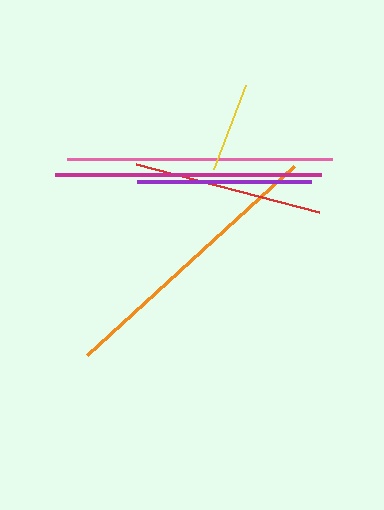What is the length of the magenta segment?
The magenta segment is approximately 266 pixels long.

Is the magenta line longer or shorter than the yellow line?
The magenta line is longer than the yellow line.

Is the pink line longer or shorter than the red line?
The pink line is longer than the red line.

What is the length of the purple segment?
The purple segment is approximately 174 pixels long.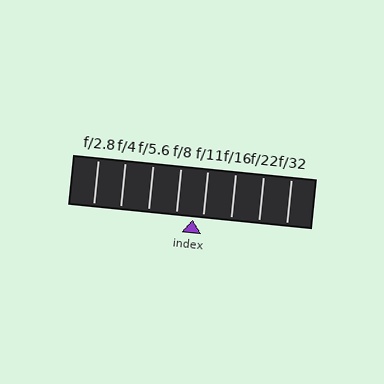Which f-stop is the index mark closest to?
The index mark is closest to f/11.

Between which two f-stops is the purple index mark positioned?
The index mark is between f/8 and f/11.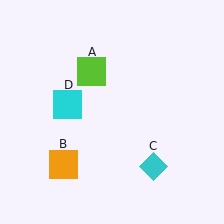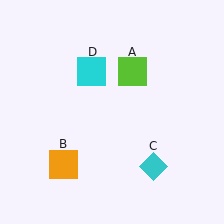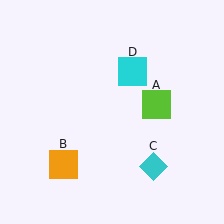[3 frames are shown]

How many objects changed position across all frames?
2 objects changed position: lime square (object A), cyan square (object D).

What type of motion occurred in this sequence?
The lime square (object A), cyan square (object D) rotated clockwise around the center of the scene.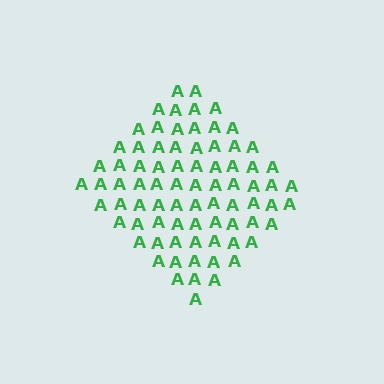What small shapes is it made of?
It is made of small letter A's.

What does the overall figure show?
The overall figure shows a diamond.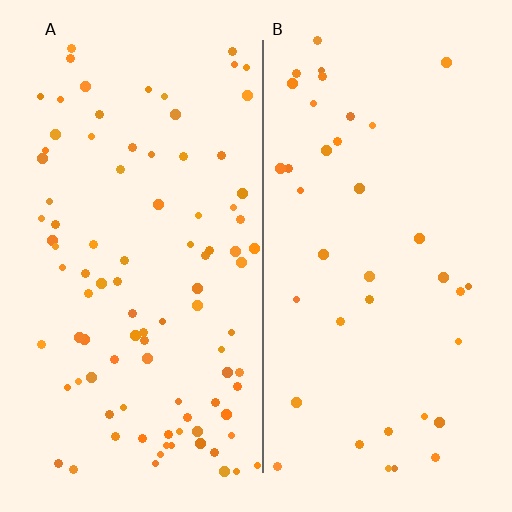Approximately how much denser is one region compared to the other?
Approximately 2.4× — region A over region B.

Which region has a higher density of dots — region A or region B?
A (the left).